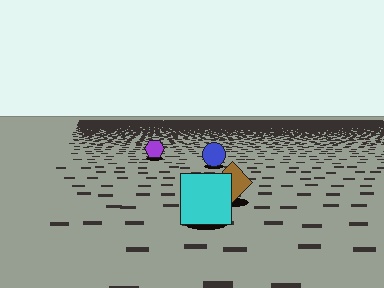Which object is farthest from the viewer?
The purple hexagon is farthest from the viewer. It appears smaller and the ground texture around it is denser.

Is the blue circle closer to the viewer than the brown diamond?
No. The brown diamond is closer — you can tell from the texture gradient: the ground texture is coarser near it.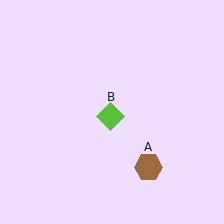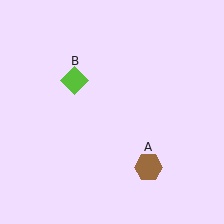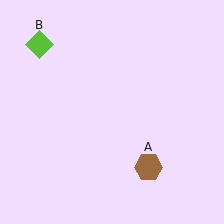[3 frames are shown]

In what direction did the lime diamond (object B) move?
The lime diamond (object B) moved up and to the left.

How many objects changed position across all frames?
1 object changed position: lime diamond (object B).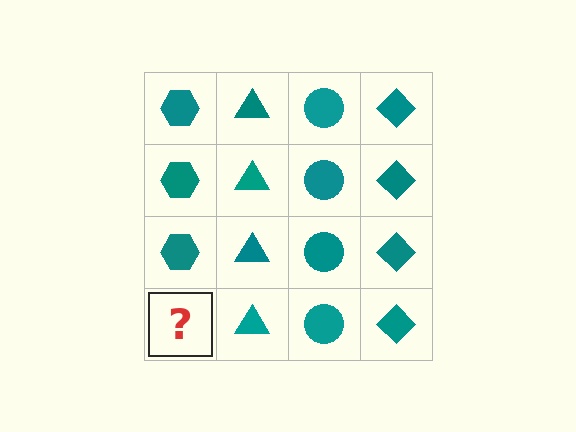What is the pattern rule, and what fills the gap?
The rule is that each column has a consistent shape. The gap should be filled with a teal hexagon.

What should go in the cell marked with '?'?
The missing cell should contain a teal hexagon.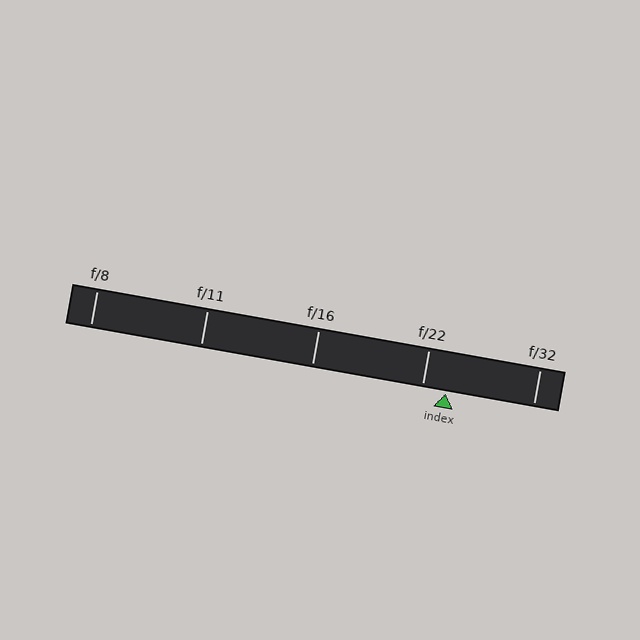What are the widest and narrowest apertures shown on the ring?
The widest aperture shown is f/8 and the narrowest is f/32.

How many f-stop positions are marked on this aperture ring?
There are 5 f-stop positions marked.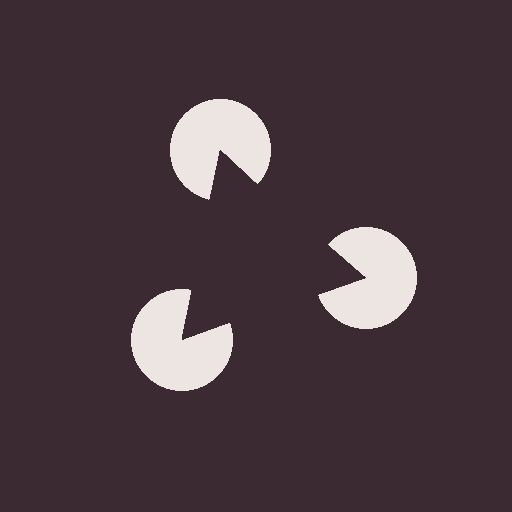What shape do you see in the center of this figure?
An illusory triangle — its edges are inferred from the aligned wedge cuts in the pac-man discs, not physically drawn.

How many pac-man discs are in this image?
There are 3 — one at each vertex of the illusory triangle.